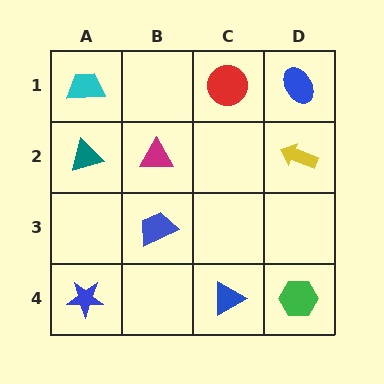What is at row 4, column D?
A green hexagon.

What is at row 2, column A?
A teal triangle.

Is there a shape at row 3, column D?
No, that cell is empty.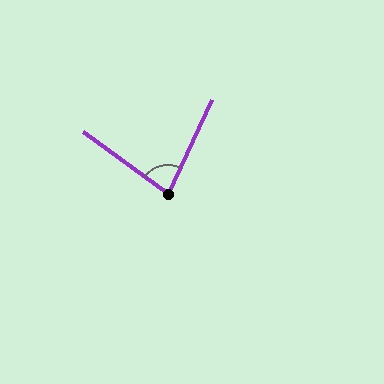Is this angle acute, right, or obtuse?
It is acute.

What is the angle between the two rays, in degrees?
Approximately 79 degrees.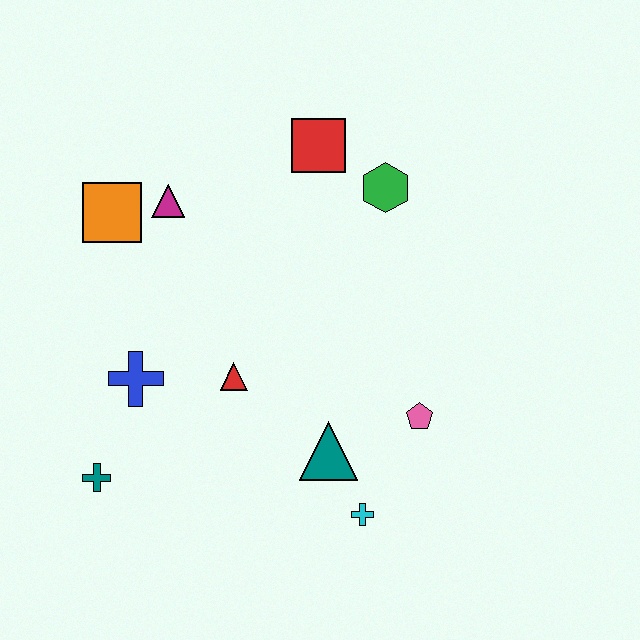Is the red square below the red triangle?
No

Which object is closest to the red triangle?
The blue cross is closest to the red triangle.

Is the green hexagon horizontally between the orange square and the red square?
No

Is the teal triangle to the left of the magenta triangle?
No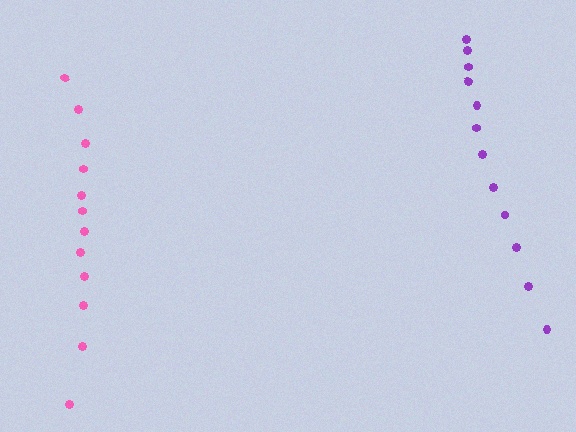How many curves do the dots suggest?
There are 2 distinct paths.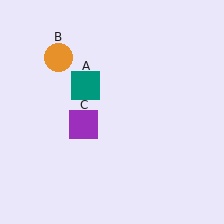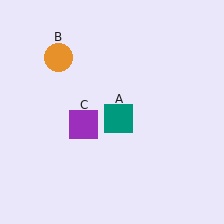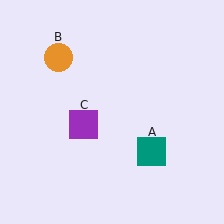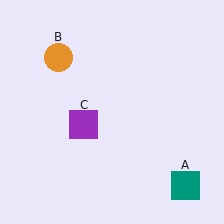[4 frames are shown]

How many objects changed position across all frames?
1 object changed position: teal square (object A).